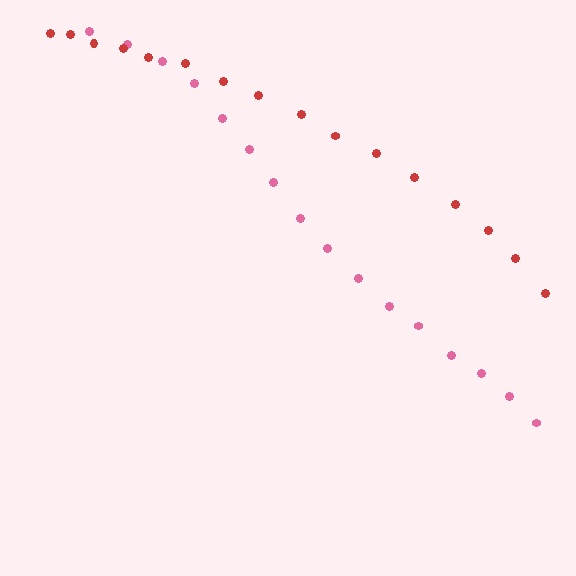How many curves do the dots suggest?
There are 2 distinct paths.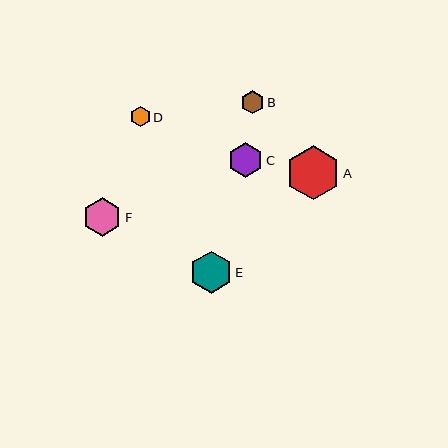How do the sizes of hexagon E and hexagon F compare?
Hexagon E and hexagon F are approximately the same size.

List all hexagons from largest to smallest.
From largest to smallest: A, E, F, C, B, D.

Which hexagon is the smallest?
Hexagon D is the smallest with a size of approximately 20 pixels.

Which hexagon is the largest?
Hexagon A is the largest with a size of approximately 54 pixels.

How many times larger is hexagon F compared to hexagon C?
Hexagon F is approximately 1.1 times the size of hexagon C.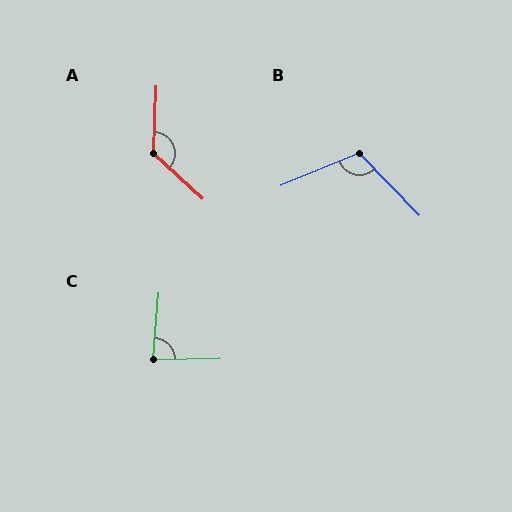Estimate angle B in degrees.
Approximately 112 degrees.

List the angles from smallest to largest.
C (84°), B (112°), A (130°).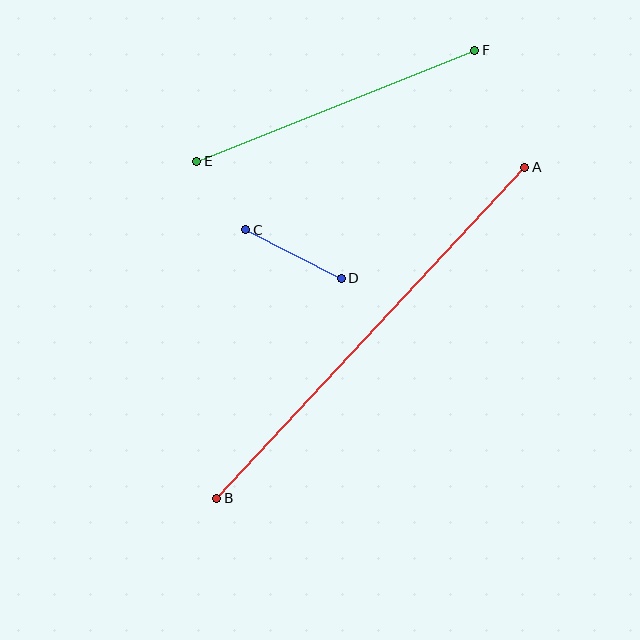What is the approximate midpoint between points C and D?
The midpoint is at approximately (293, 254) pixels.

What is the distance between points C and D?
The distance is approximately 107 pixels.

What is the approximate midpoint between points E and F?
The midpoint is at approximately (336, 106) pixels.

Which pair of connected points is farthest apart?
Points A and B are farthest apart.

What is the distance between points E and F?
The distance is approximately 299 pixels.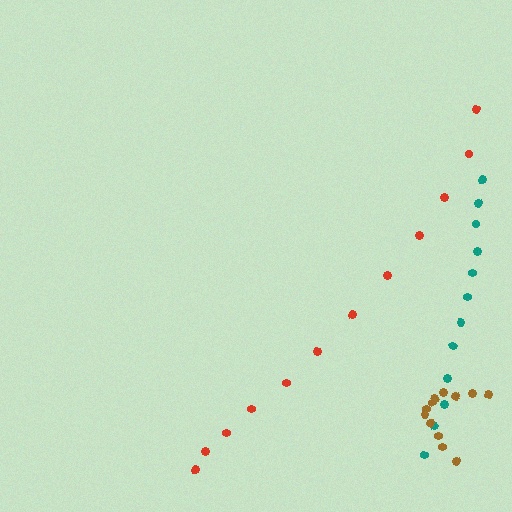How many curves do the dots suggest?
There are 3 distinct paths.